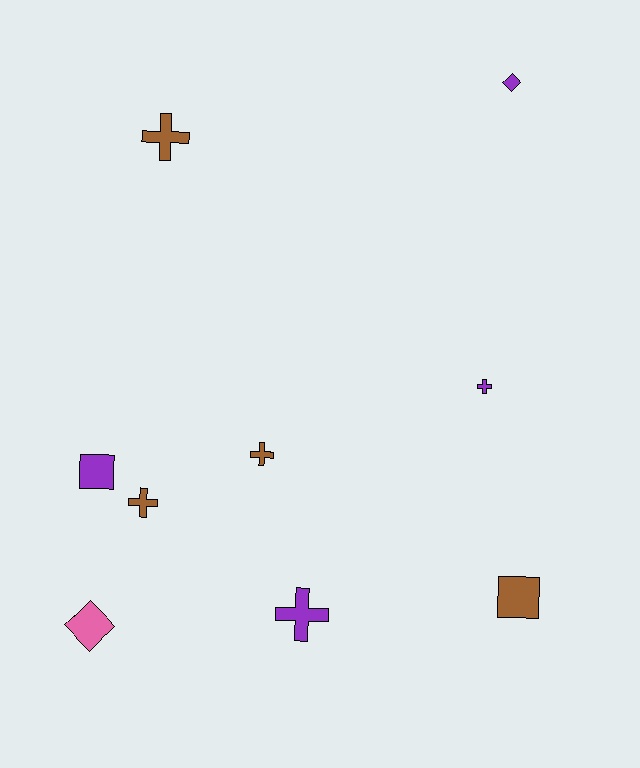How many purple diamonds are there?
There is 1 purple diamond.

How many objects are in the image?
There are 9 objects.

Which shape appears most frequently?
Cross, with 5 objects.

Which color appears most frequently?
Brown, with 4 objects.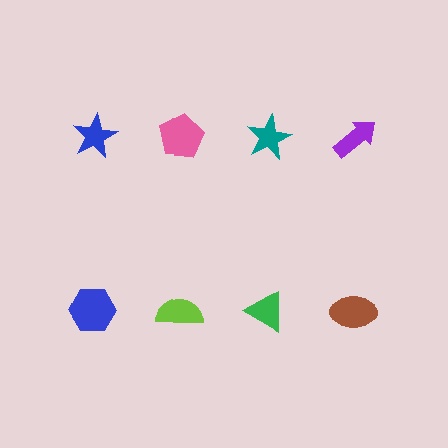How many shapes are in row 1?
4 shapes.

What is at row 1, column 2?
A pink pentagon.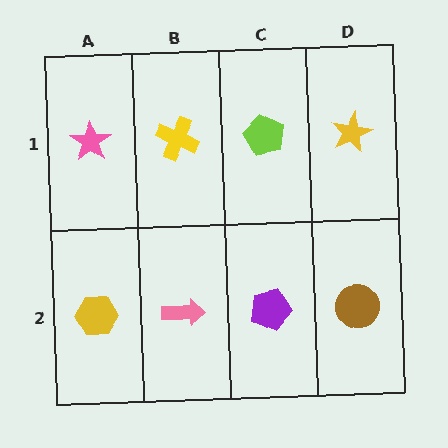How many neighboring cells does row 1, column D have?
2.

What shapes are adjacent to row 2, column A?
A pink star (row 1, column A), a pink arrow (row 2, column B).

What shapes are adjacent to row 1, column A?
A yellow hexagon (row 2, column A), a yellow cross (row 1, column B).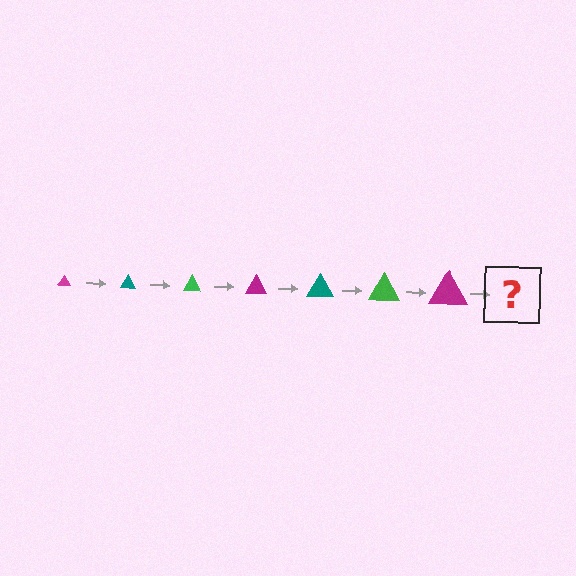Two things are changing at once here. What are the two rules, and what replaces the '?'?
The two rules are that the triangle grows larger each step and the color cycles through magenta, teal, and green. The '?' should be a teal triangle, larger than the previous one.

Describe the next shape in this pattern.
It should be a teal triangle, larger than the previous one.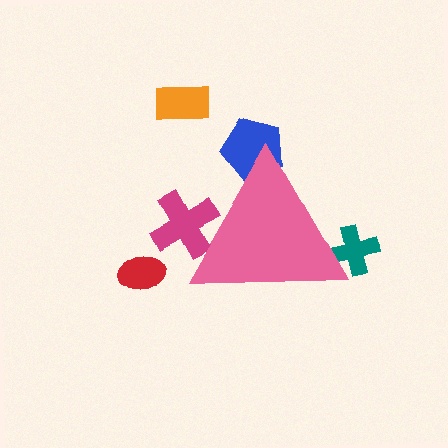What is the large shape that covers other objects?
A pink triangle.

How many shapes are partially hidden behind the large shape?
3 shapes are partially hidden.